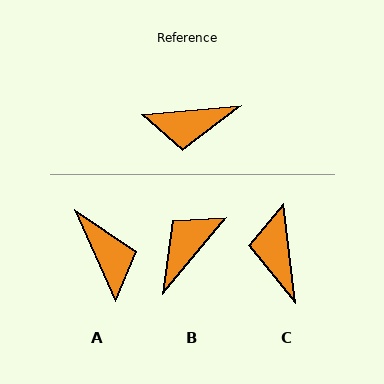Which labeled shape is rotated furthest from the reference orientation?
B, about 135 degrees away.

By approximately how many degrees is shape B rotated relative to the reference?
Approximately 135 degrees clockwise.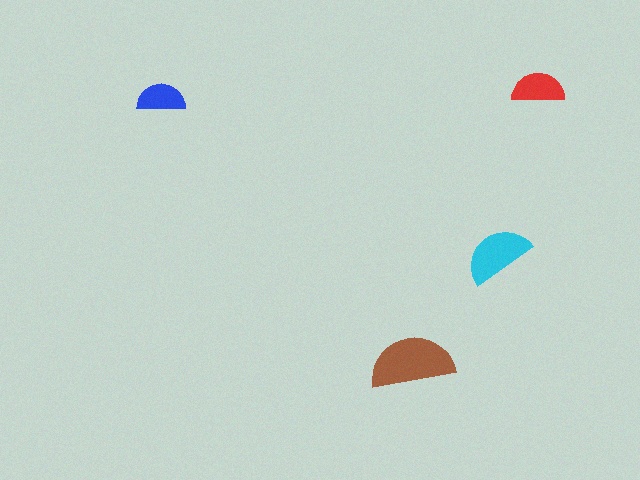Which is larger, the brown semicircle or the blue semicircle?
The brown one.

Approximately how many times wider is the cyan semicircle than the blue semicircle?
About 1.5 times wider.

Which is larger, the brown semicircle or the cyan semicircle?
The brown one.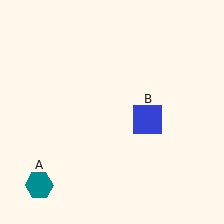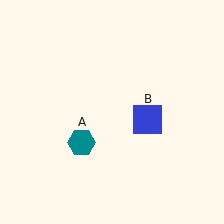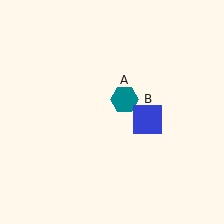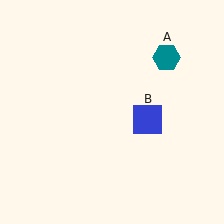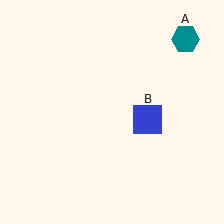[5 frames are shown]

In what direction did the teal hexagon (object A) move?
The teal hexagon (object A) moved up and to the right.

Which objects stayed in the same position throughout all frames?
Blue square (object B) remained stationary.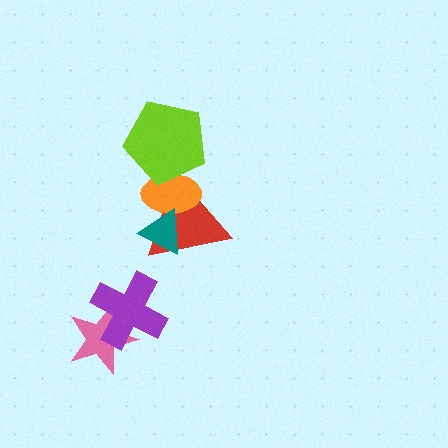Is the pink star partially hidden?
Yes, it is partially covered by another shape.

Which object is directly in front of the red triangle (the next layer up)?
The orange ellipse is directly in front of the red triangle.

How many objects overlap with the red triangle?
3 objects overlap with the red triangle.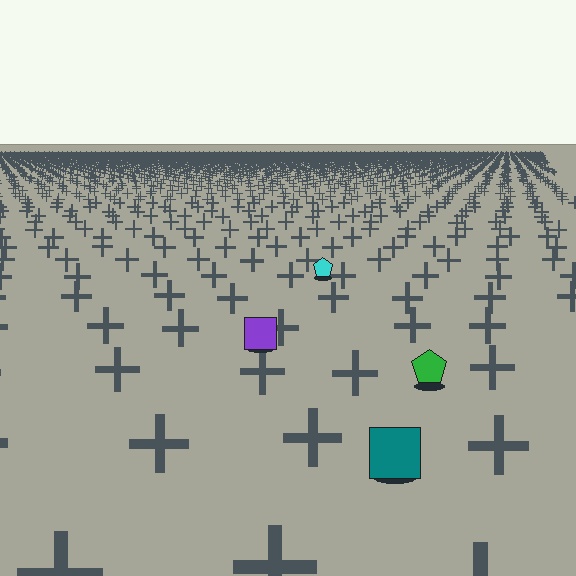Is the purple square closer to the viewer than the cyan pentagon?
Yes. The purple square is closer — you can tell from the texture gradient: the ground texture is coarser near it.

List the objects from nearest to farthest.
From nearest to farthest: the teal square, the green pentagon, the purple square, the cyan pentagon.